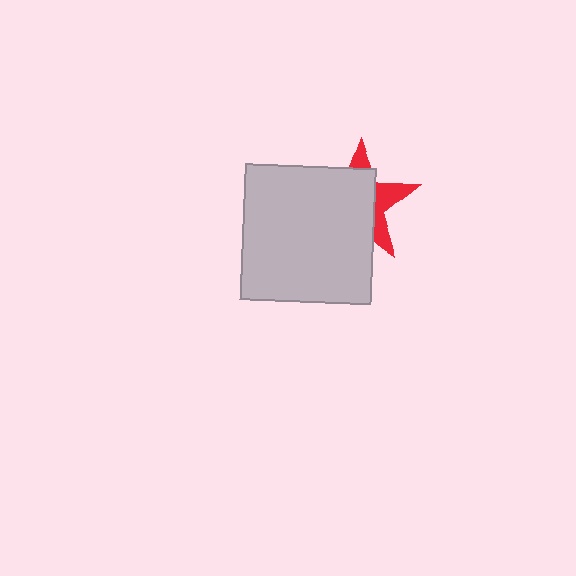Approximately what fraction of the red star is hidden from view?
Roughly 67% of the red star is hidden behind the light gray rectangle.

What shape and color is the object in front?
The object in front is a light gray rectangle.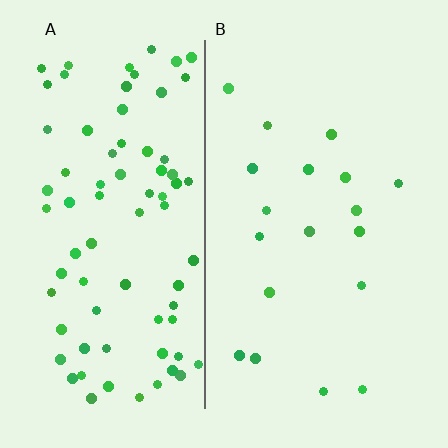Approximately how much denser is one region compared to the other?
Approximately 4.2× — region A over region B.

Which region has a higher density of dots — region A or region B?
A (the left).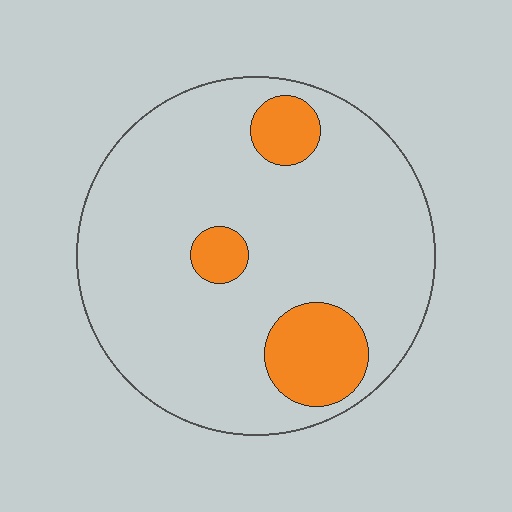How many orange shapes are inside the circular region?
3.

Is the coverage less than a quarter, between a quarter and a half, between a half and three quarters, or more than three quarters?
Less than a quarter.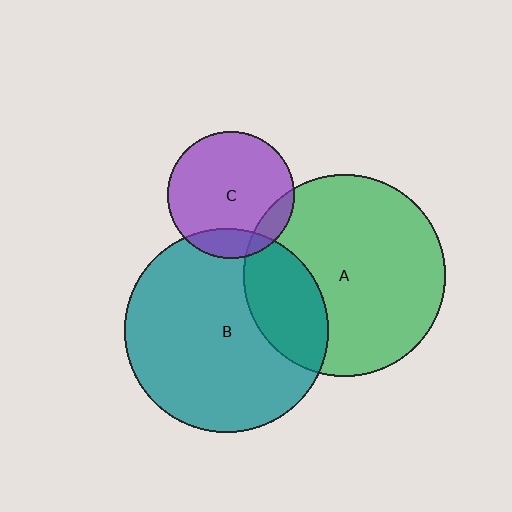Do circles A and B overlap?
Yes.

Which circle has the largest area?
Circle B (teal).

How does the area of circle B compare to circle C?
Approximately 2.6 times.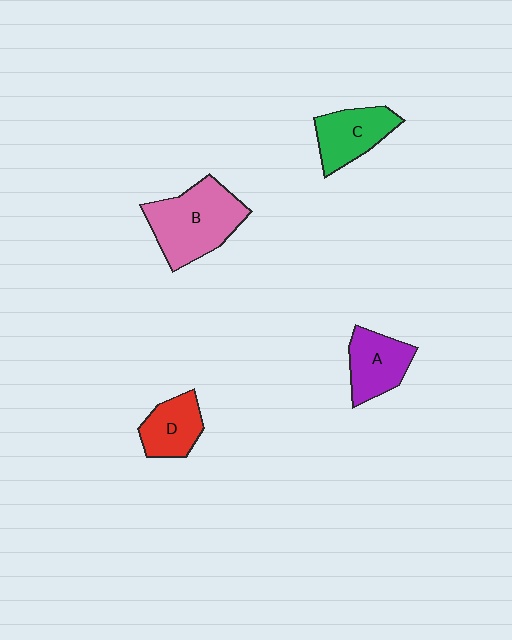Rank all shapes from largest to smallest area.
From largest to smallest: B (pink), C (green), A (purple), D (red).